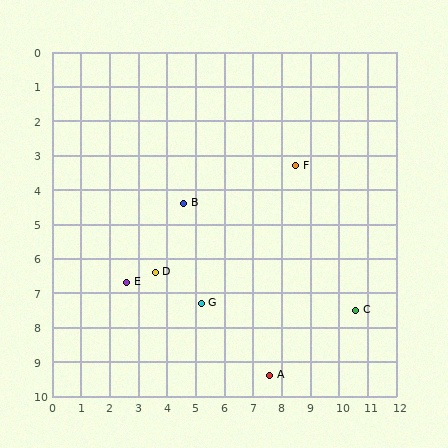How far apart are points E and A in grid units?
Points E and A are about 5.7 grid units apart.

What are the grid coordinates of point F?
Point F is at approximately (8.5, 3.3).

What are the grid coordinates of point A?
Point A is at approximately (7.6, 9.4).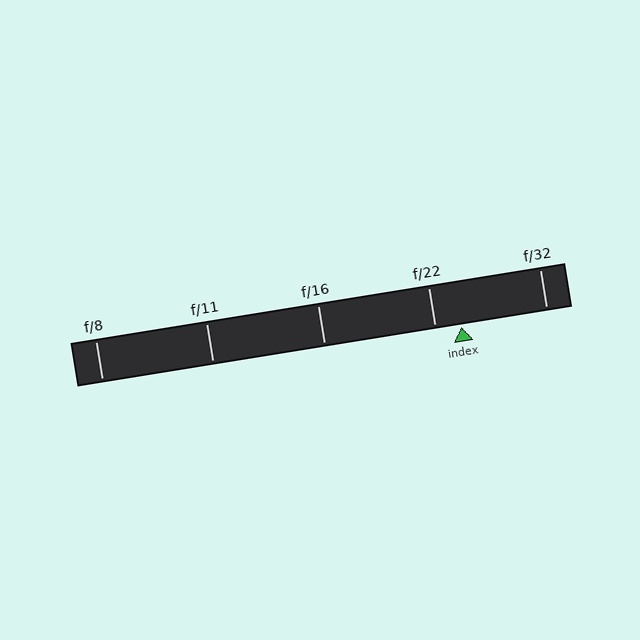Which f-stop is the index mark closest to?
The index mark is closest to f/22.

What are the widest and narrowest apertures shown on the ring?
The widest aperture shown is f/8 and the narrowest is f/32.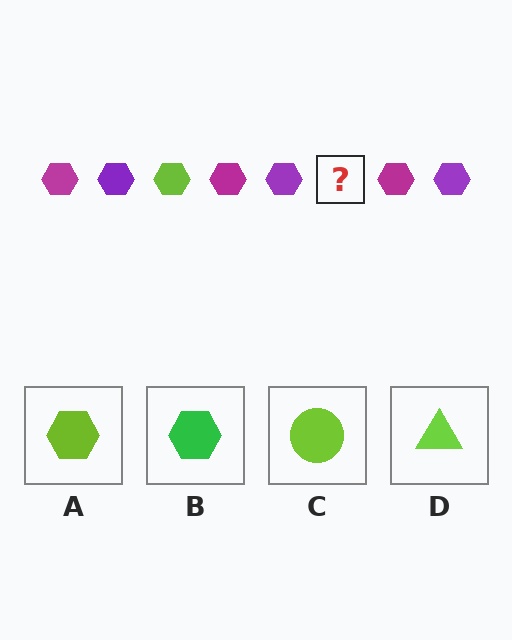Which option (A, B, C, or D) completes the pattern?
A.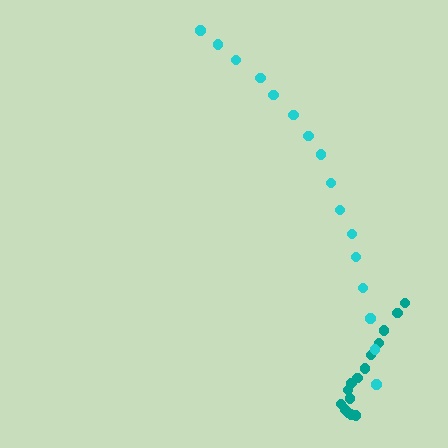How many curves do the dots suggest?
There are 2 distinct paths.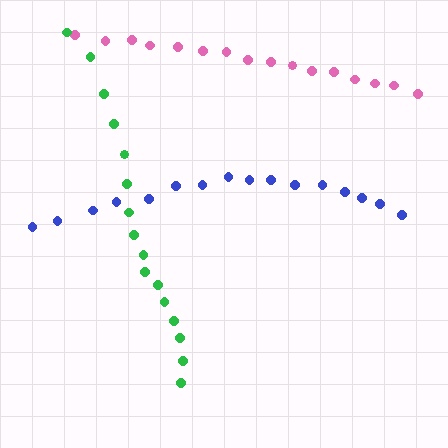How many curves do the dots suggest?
There are 3 distinct paths.